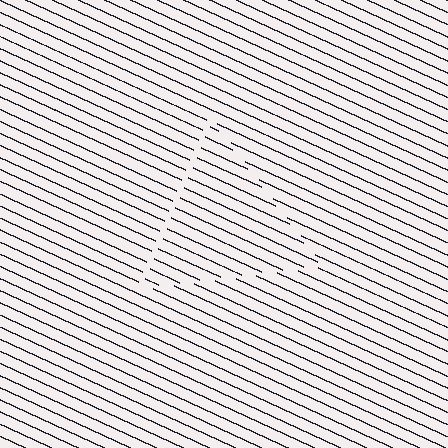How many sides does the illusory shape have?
3 sides — the line-ends trace a triangle.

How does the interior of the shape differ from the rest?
The interior of the shape contains the same grating, shifted by half a period — the contour is defined by the phase discontinuity where line-ends from the inner and outer gratings abut.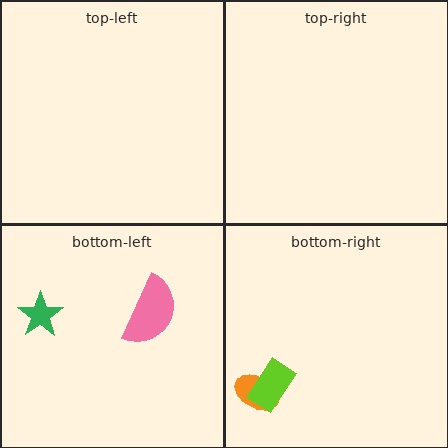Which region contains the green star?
The bottom-left region.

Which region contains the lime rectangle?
The bottom-right region.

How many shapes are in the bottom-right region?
2.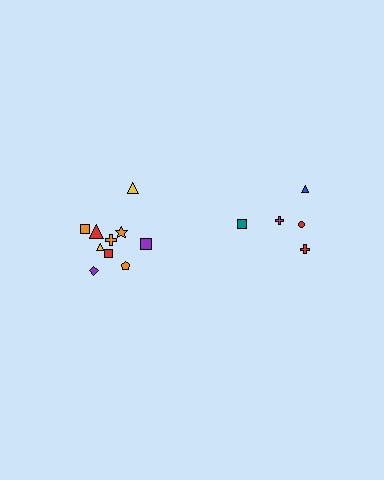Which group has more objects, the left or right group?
The left group.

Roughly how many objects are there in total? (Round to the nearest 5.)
Roughly 15 objects in total.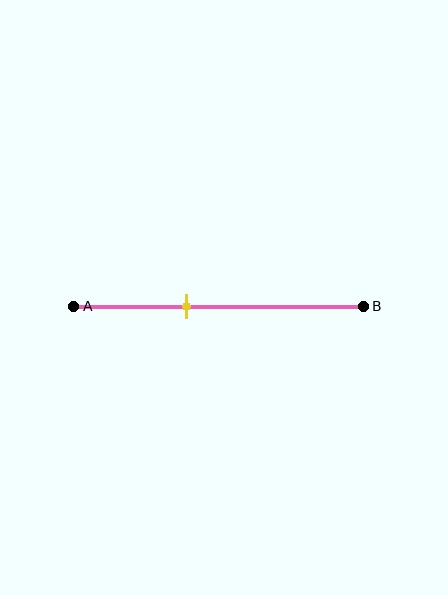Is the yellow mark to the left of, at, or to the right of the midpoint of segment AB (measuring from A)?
The yellow mark is to the left of the midpoint of segment AB.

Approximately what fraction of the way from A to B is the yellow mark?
The yellow mark is approximately 40% of the way from A to B.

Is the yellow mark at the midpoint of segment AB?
No, the mark is at about 40% from A, not at the 50% midpoint.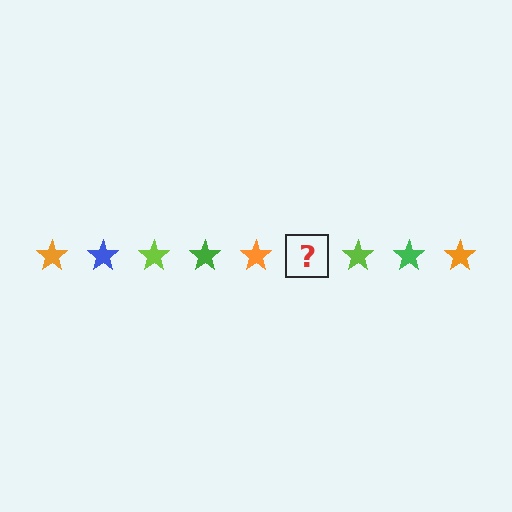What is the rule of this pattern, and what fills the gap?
The rule is that the pattern cycles through orange, blue, lime, green stars. The gap should be filled with a blue star.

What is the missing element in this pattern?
The missing element is a blue star.